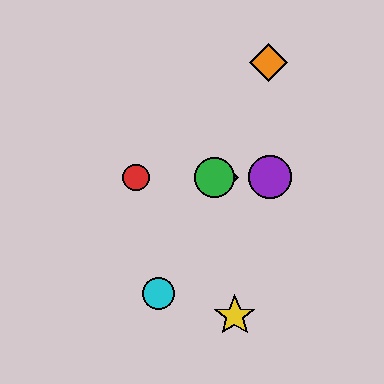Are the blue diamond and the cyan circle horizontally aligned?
No, the blue diamond is at y≈177 and the cyan circle is at y≈293.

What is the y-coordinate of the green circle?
The green circle is at y≈177.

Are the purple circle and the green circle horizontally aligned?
Yes, both are at y≈177.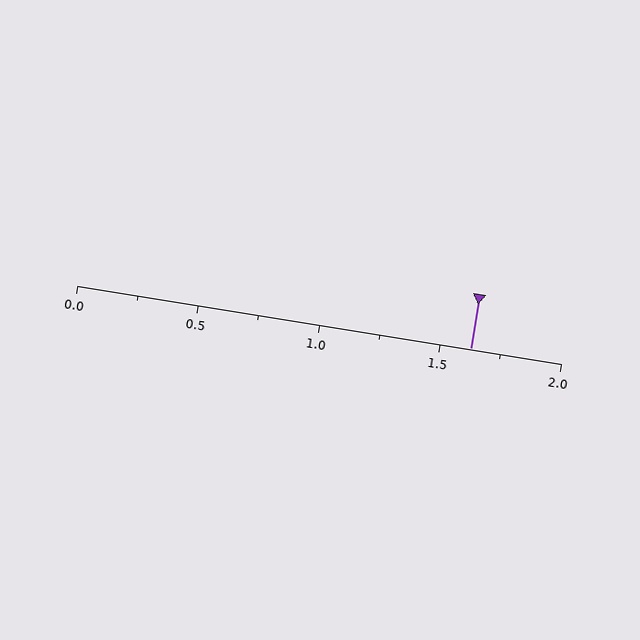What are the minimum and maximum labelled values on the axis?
The axis runs from 0.0 to 2.0.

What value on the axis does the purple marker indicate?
The marker indicates approximately 1.62.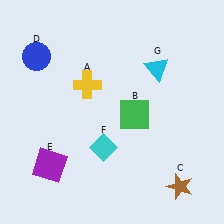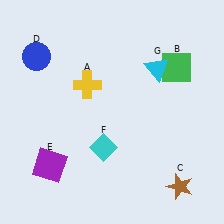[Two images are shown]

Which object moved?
The green square (B) moved up.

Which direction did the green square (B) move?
The green square (B) moved up.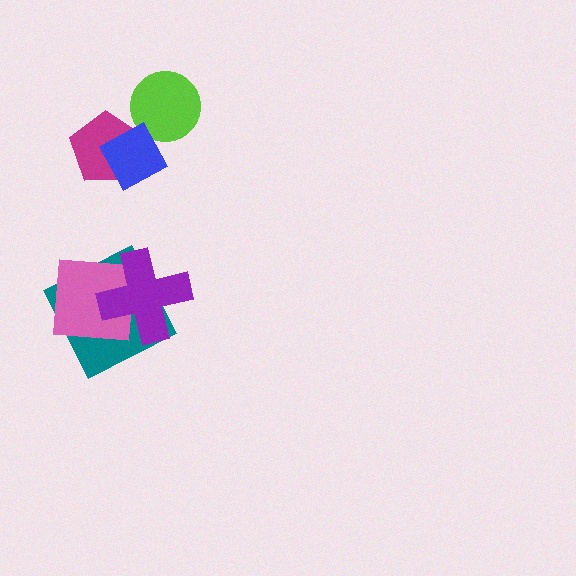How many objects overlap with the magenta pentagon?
1 object overlaps with the magenta pentagon.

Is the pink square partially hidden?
Yes, it is partially covered by another shape.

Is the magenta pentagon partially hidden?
Yes, it is partially covered by another shape.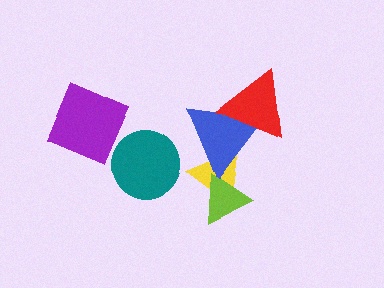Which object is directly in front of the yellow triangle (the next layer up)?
The blue triangle is directly in front of the yellow triangle.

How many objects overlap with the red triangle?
1 object overlaps with the red triangle.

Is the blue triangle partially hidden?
Yes, it is partially covered by another shape.